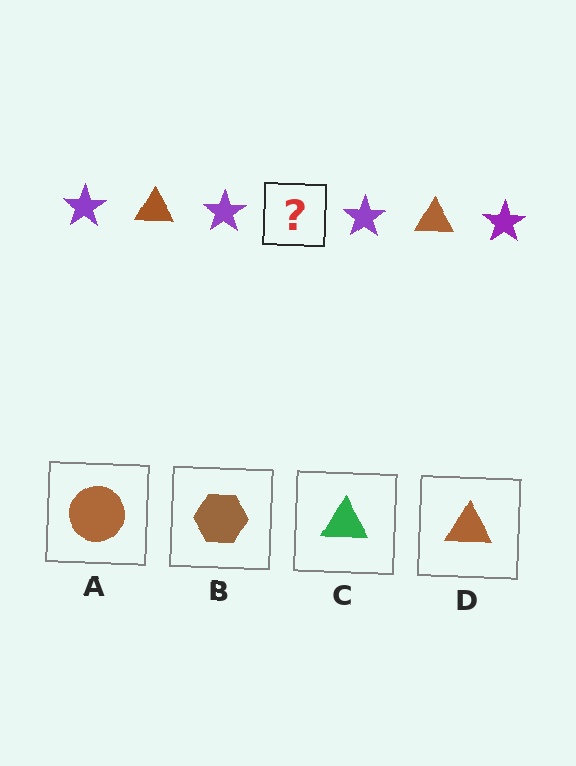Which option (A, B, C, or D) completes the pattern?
D.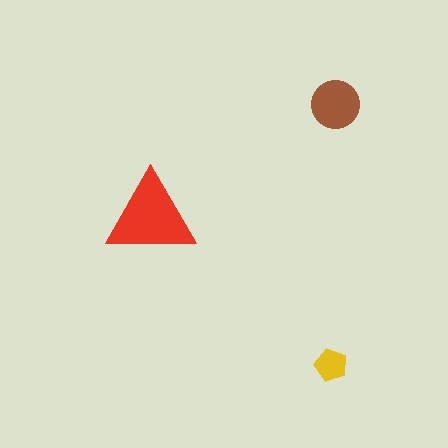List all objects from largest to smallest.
The red triangle, the brown circle, the yellow pentagon.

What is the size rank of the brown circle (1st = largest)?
2nd.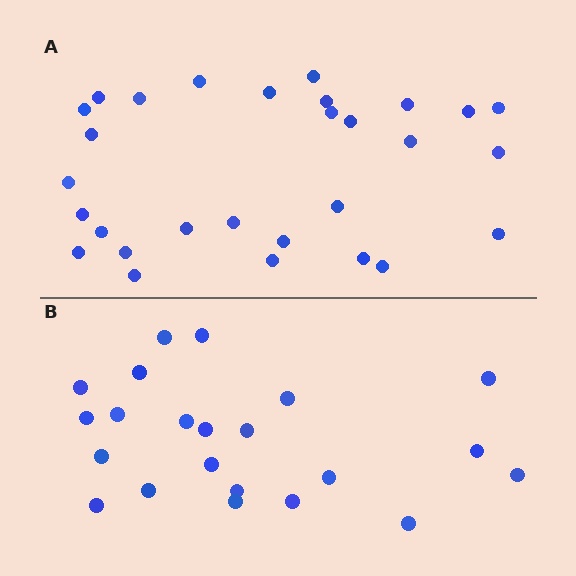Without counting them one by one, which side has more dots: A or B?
Region A (the top region) has more dots.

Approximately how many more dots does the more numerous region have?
Region A has roughly 8 or so more dots than region B.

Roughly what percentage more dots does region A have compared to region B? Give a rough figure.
About 30% more.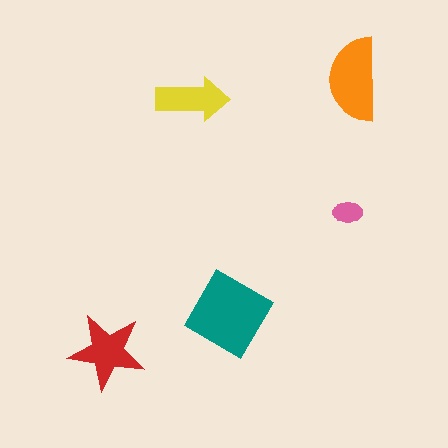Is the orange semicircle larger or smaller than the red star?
Larger.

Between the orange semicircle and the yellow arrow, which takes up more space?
The orange semicircle.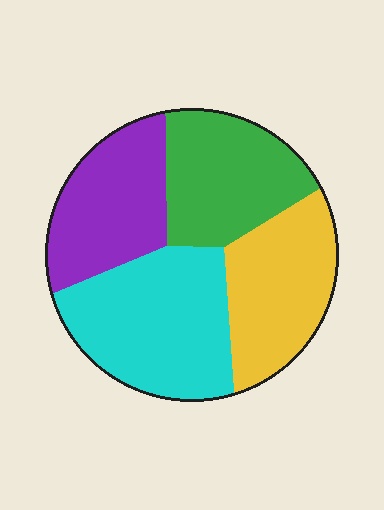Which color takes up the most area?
Cyan, at roughly 30%.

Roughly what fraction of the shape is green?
Green takes up about one quarter (1/4) of the shape.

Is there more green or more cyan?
Cyan.